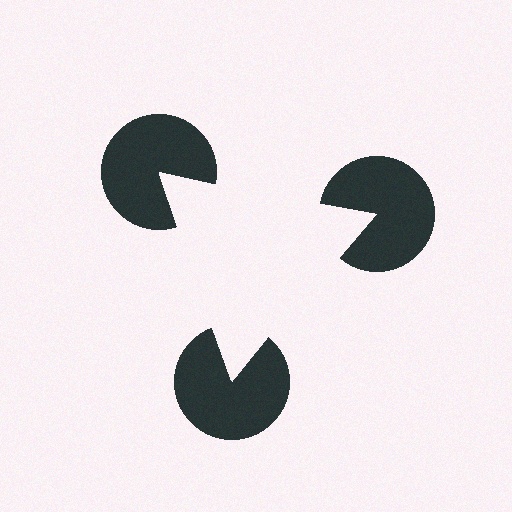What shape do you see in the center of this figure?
An illusory triangle — its edges are inferred from the aligned wedge cuts in the pac-man discs, not physically drawn.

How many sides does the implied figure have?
3 sides.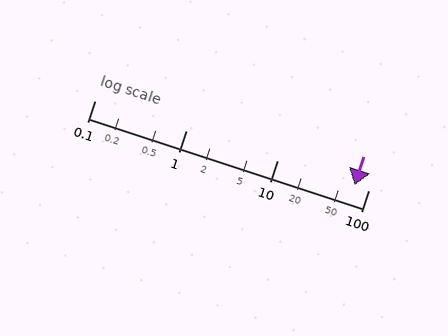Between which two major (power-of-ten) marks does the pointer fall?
The pointer is between 10 and 100.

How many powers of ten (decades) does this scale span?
The scale spans 3 decades, from 0.1 to 100.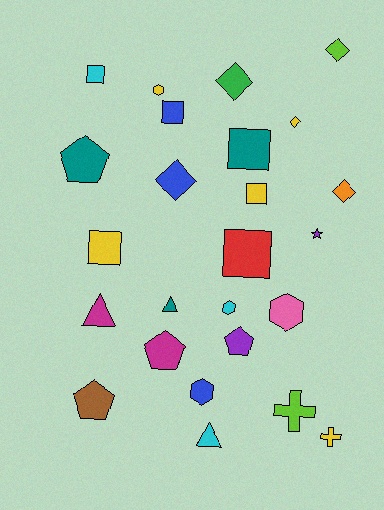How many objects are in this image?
There are 25 objects.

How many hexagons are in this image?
There are 4 hexagons.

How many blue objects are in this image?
There are 3 blue objects.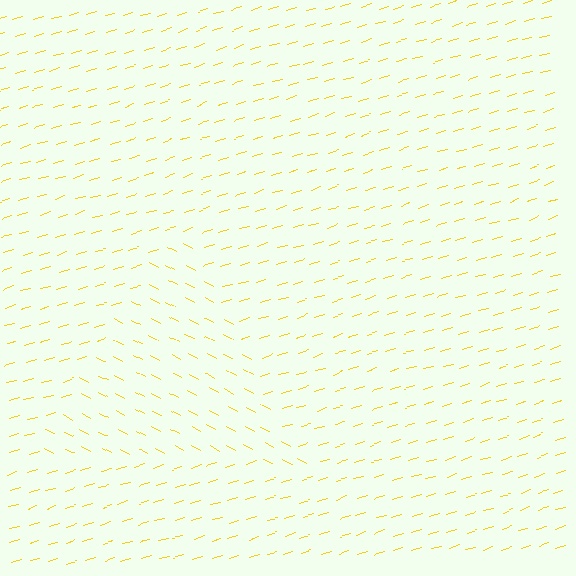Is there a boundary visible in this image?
Yes, there is a texture boundary formed by a change in line orientation.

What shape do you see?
I see a triangle.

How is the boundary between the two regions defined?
The boundary is defined purely by a change in line orientation (approximately 45 degrees difference). All lines are the same color and thickness.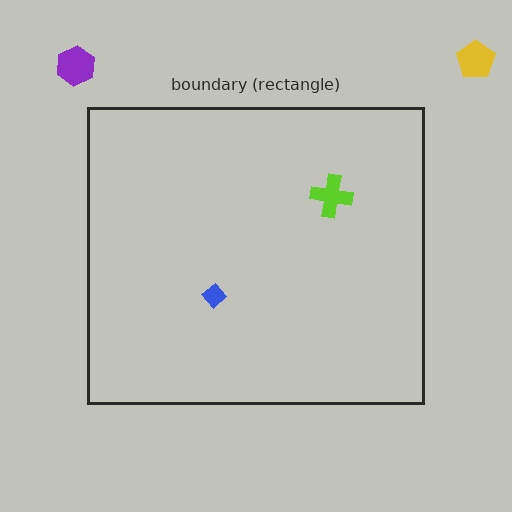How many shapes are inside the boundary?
2 inside, 2 outside.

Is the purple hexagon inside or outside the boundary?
Outside.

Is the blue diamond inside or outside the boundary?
Inside.